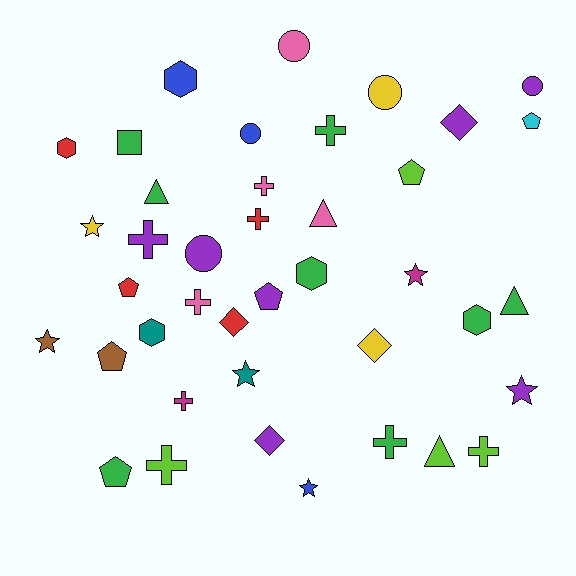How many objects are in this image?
There are 40 objects.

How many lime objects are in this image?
There are 4 lime objects.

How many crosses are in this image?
There are 9 crosses.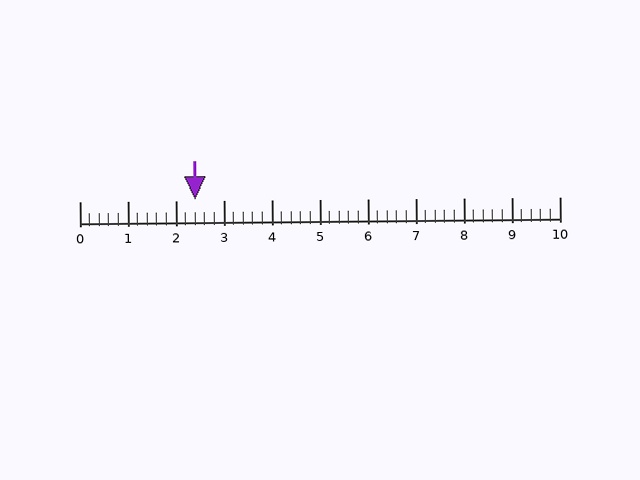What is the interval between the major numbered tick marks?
The major tick marks are spaced 1 units apart.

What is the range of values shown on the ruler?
The ruler shows values from 0 to 10.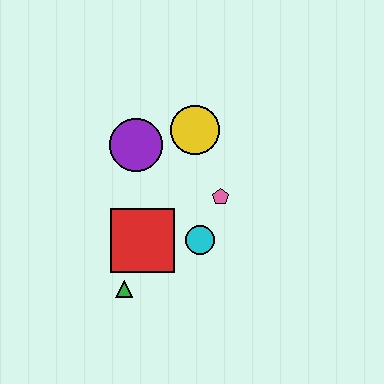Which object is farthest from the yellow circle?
The green triangle is farthest from the yellow circle.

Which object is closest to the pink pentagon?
The cyan circle is closest to the pink pentagon.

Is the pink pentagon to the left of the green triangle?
No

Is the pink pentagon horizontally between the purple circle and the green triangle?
No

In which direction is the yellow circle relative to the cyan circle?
The yellow circle is above the cyan circle.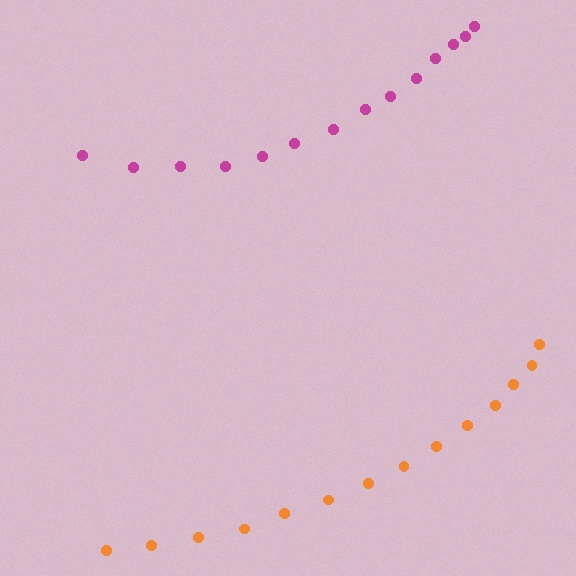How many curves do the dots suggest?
There are 2 distinct paths.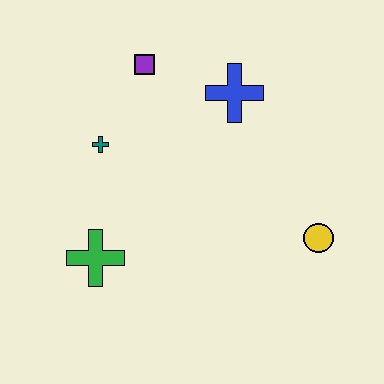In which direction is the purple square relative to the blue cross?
The purple square is to the left of the blue cross.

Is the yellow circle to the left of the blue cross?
No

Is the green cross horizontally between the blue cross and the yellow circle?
No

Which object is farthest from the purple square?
The yellow circle is farthest from the purple square.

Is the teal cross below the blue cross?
Yes